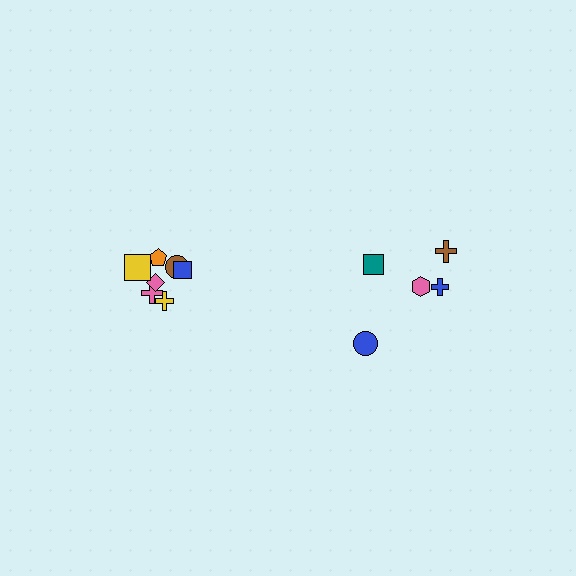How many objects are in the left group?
There are 7 objects.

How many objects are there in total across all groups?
There are 12 objects.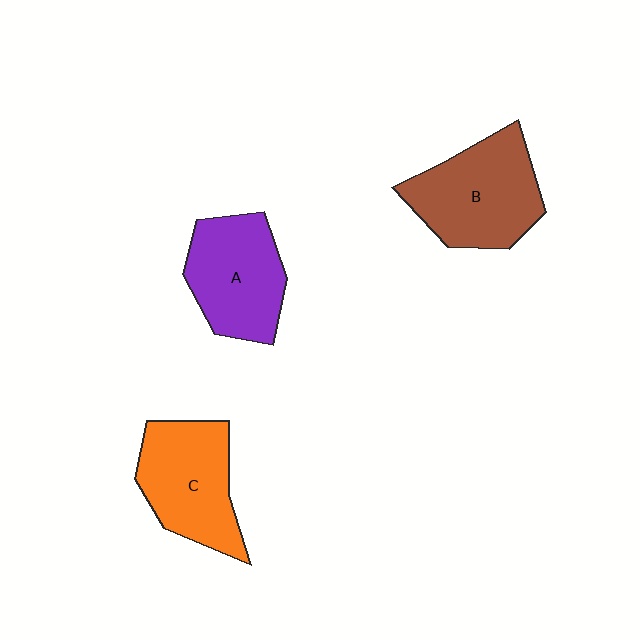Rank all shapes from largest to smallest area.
From largest to smallest: B (brown), C (orange), A (purple).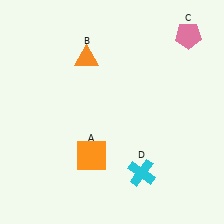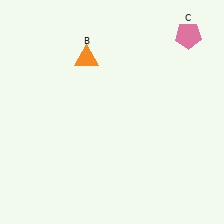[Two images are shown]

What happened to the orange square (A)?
The orange square (A) was removed in Image 2. It was in the bottom-left area of Image 1.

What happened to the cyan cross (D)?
The cyan cross (D) was removed in Image 2. It was in the bottom-right area of Image 1.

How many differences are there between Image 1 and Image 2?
There are 2 differences between the two images.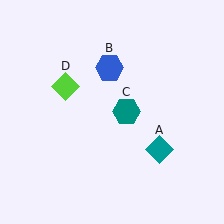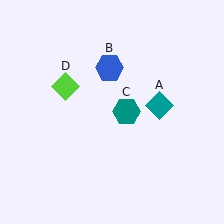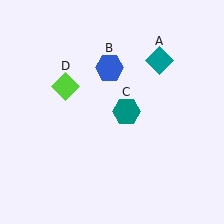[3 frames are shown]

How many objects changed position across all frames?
1 object changed position: teal diamond (object A).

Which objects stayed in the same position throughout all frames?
Blue hexagon (object B) and teal hexagon (object C) and lime diamond (object D) remained stationary.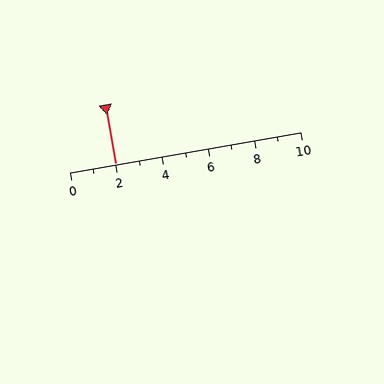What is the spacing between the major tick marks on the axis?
The major ticks are spaced 2 apart.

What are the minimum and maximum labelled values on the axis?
The axis runs from 0 to 10.